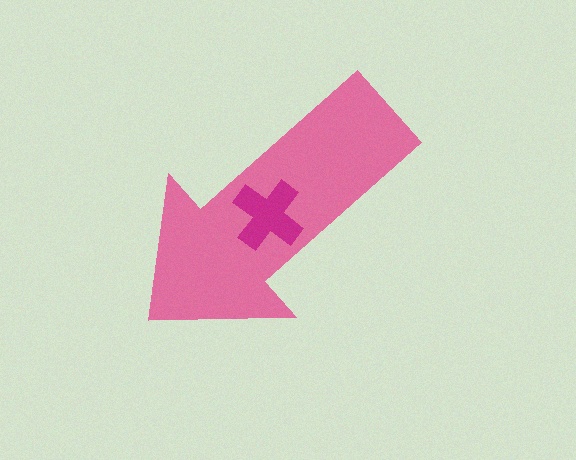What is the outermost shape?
The pink arrow.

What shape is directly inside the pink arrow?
The magenta cross.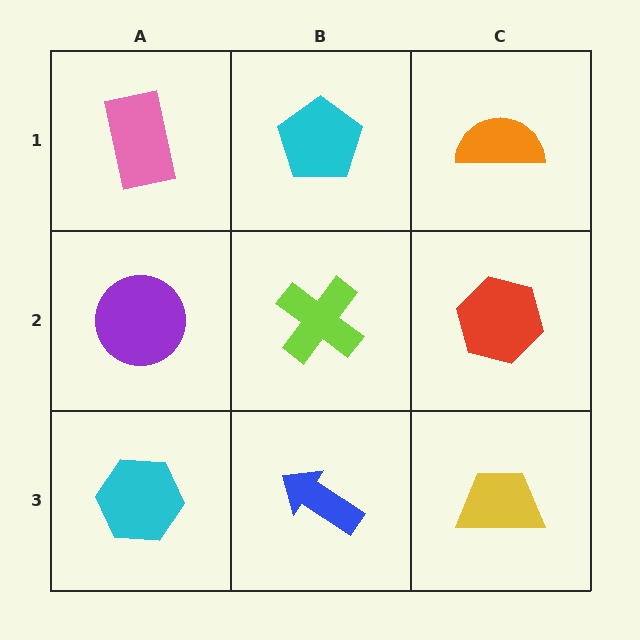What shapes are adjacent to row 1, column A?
A purple circle (row 2, column A), a cyan pentagon (row 1, column B).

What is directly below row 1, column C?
A red hexagon.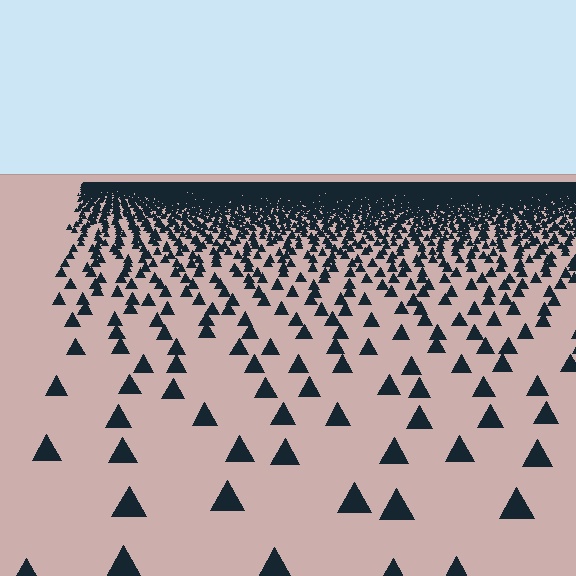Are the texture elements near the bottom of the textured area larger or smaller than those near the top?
Larger. Near the bottom, elements are closer to the viewer and appear at a bigger on-screen size.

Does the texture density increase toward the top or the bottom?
Density increases toward the top.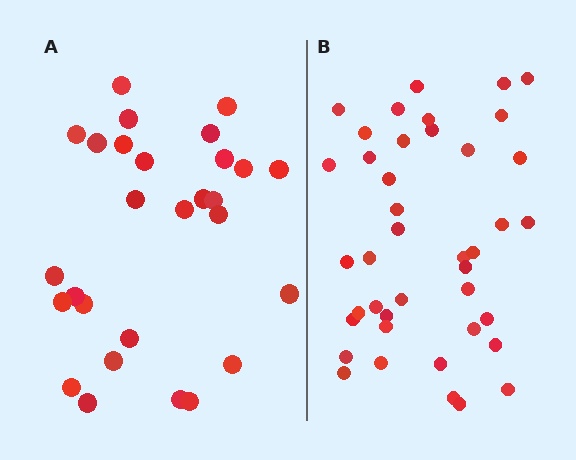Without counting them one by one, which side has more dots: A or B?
Region B (the right region) has more dots.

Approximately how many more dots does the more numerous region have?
Region B has approximately 15 more dots than region A.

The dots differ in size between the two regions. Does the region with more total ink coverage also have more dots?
No. Region A has more total ink coverage because its dots are larger, but region B actually contains more individual dots. Total area can be misleading — the number of items is what matters here.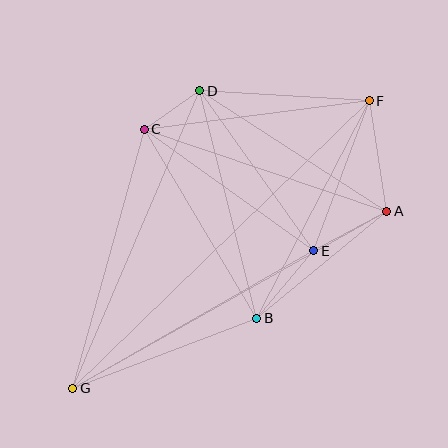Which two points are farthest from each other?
Points F and G are farthest from each other.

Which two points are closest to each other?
Points C and D are closest to each other.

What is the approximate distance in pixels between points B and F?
The distance between B and F is approximately 245 pixels.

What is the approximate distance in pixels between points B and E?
The distance between B and E is approximately 88 pixels.